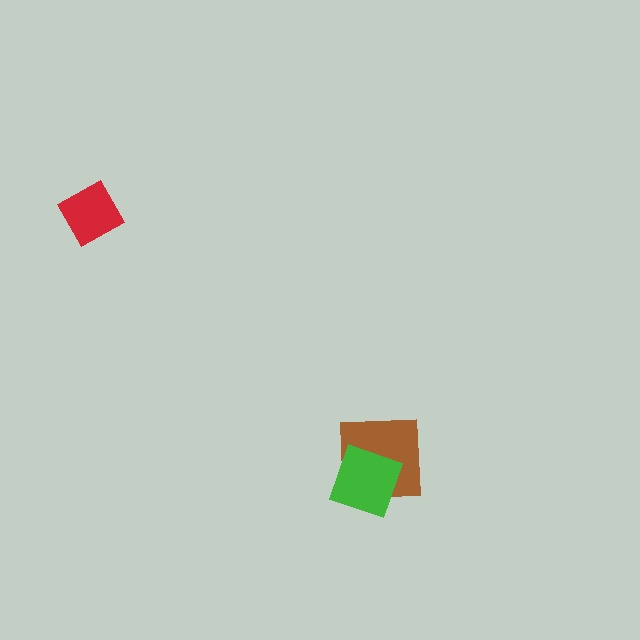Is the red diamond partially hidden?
No, no other shape covers it.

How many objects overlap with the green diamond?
1 object overlaps with the green diamond.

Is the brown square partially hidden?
Yes, it is partially covered by another shape.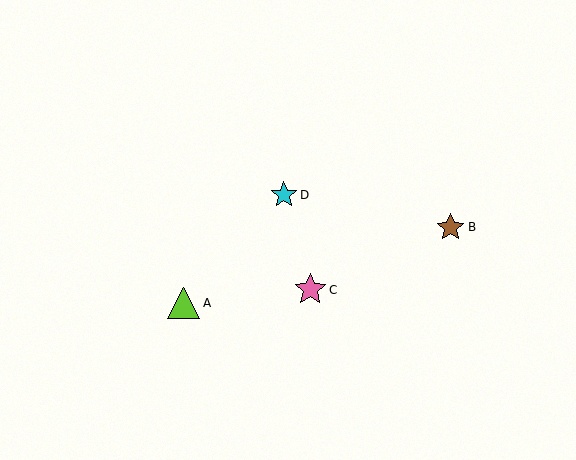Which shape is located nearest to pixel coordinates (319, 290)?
The pink star (labeled C) at (310, 290) is nearest to that location.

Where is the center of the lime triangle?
The center of the lime triangle is at (184, 303).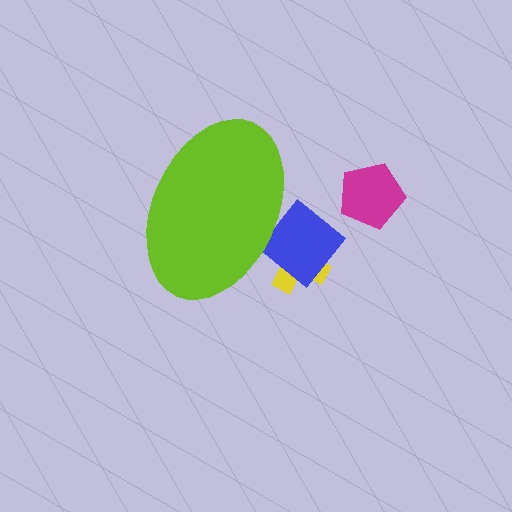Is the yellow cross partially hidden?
Yes, the yellow cross is partially hidden behind the lime ellipse.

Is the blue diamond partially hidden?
Yes, the blue diamond is partially hidden behind the lime ellipse.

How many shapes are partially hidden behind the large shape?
2 shapes are partially hidden.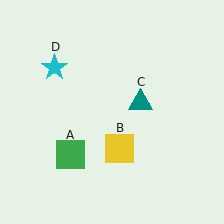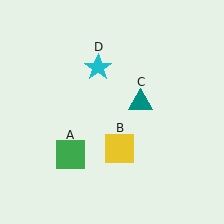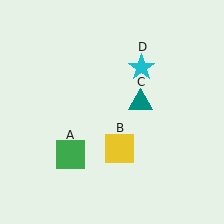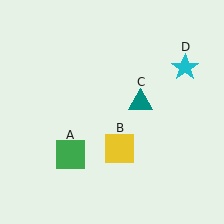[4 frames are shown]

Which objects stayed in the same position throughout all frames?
Green square (object A) and yellow square (object B) and teal triangle (object C) remained stationary.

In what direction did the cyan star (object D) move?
The cyan star (object D) moved right.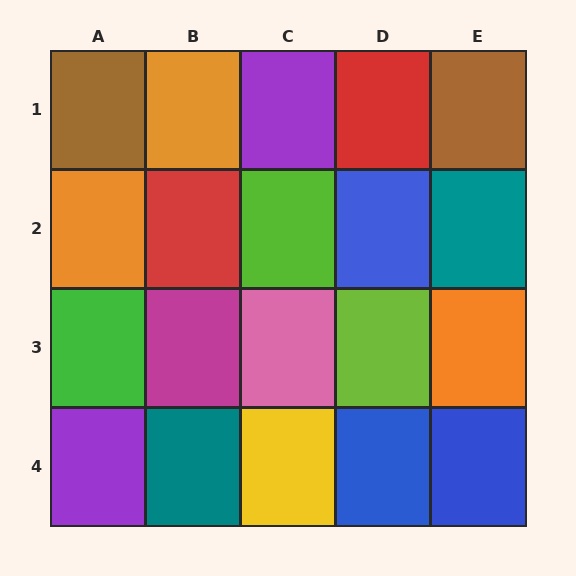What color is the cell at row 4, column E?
Blue.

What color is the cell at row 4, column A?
Purple.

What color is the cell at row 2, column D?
Blue.